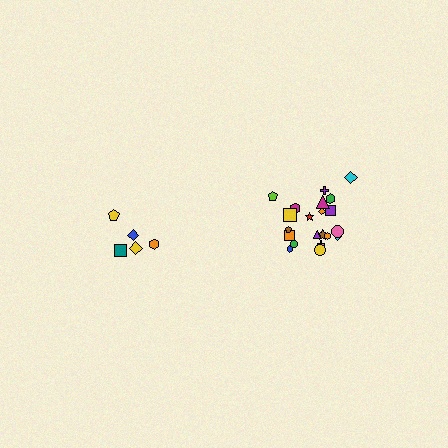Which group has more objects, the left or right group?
The right group.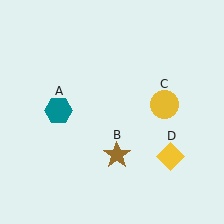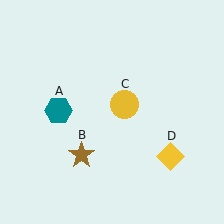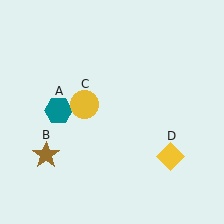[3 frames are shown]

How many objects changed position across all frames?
2 objects changed position: brown star (object B), yellow circle (object C).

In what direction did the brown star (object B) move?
The brown star (object B) moved left.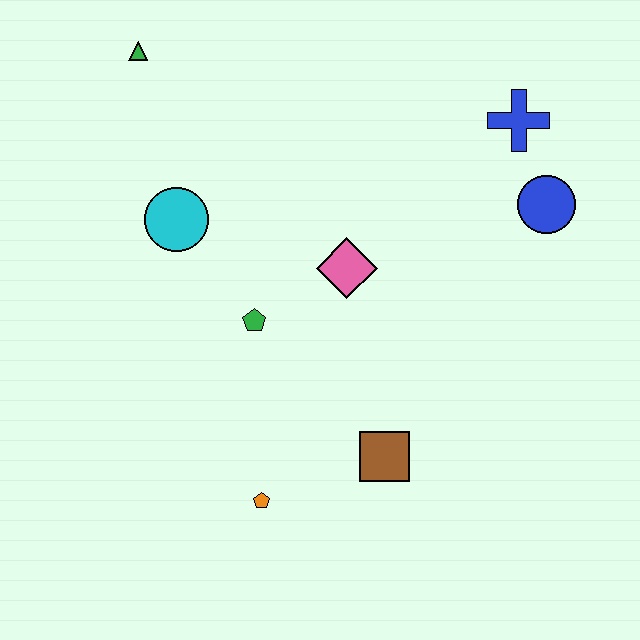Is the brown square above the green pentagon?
No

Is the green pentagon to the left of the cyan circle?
No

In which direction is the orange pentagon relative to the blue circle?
The orange pentagon is below the blue circle.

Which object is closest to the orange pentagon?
The brown square is closest to the orange pentagon.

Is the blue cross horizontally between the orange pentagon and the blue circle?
Yes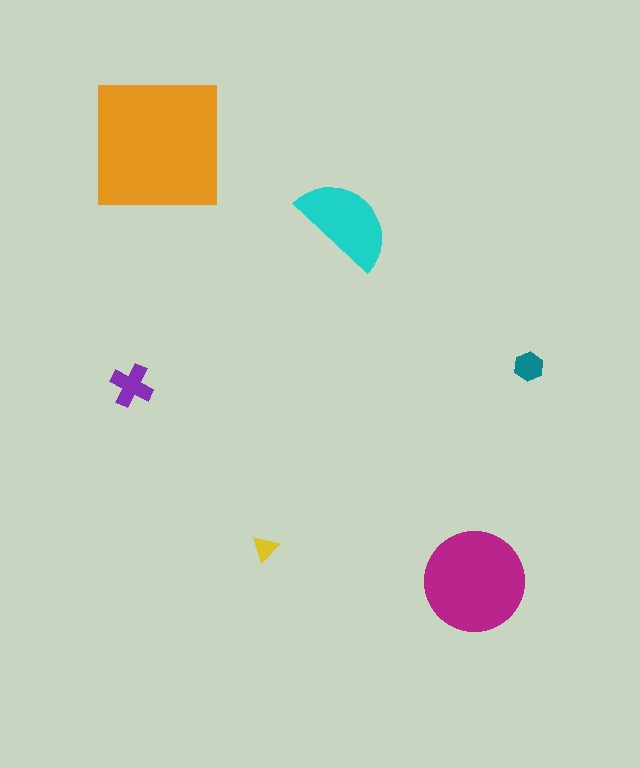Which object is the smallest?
The yellow triangle.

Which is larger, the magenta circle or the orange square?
The orange square.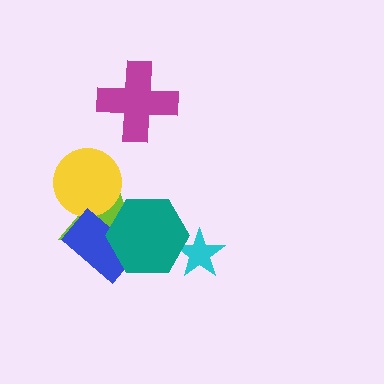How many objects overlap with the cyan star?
1 object overlaps with the cyan star.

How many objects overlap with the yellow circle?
1 object overlaps with the yellow circle.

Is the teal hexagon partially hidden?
No, no other shape covers it.